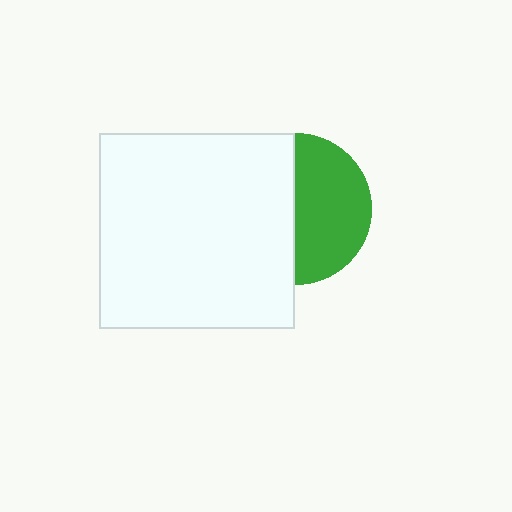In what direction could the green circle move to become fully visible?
The green circle could move right. That would shift it out from behind the white square entirely.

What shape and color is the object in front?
The object in front is a white square.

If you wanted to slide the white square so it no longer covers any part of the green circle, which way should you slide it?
Slide it left — that is the most direct way to separate the two shapes.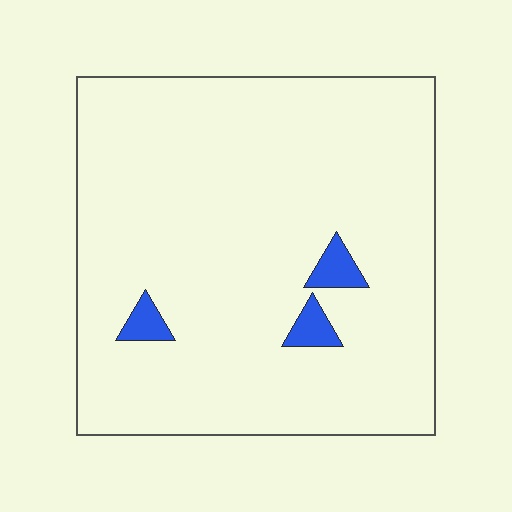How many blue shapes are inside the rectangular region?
3.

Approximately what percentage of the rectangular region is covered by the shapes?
Approximately 5%.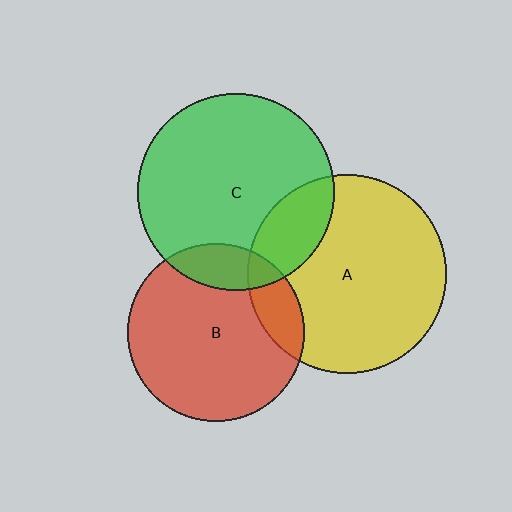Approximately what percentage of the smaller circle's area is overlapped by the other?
Approximately 15%.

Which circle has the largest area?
Circle A (yellow).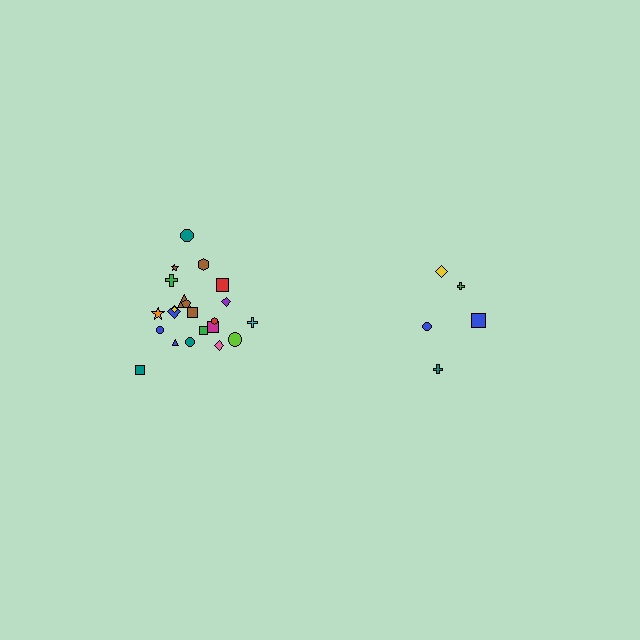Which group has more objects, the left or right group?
The left group.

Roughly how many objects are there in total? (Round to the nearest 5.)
Roughly 25 objects in total.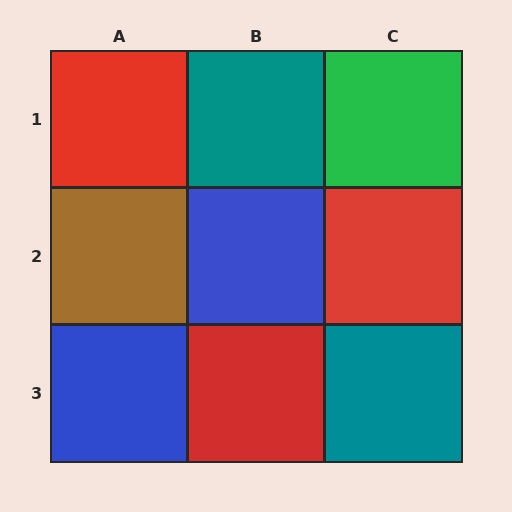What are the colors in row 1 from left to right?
Red, teal, green.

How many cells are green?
1 cell is green.